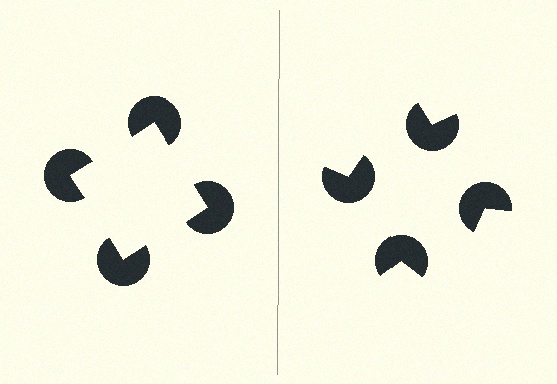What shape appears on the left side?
An illusory square.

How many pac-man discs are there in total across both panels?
8 — 4 on each side.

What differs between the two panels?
The pac-man discs are positioned identically on both sides; only the wedge orientations differ. On the left they align to a square; on the right they are misaligned.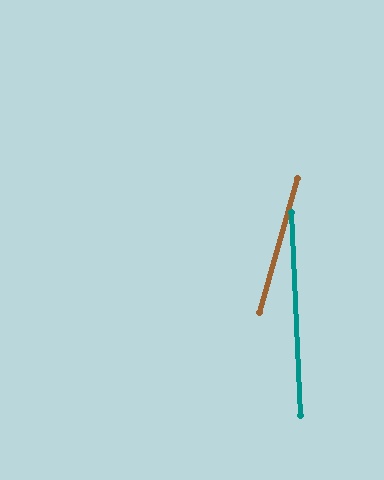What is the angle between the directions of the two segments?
Approximately 18 degrees.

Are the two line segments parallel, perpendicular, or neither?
Neither parallel nor perpendicular — they differ by about 18°.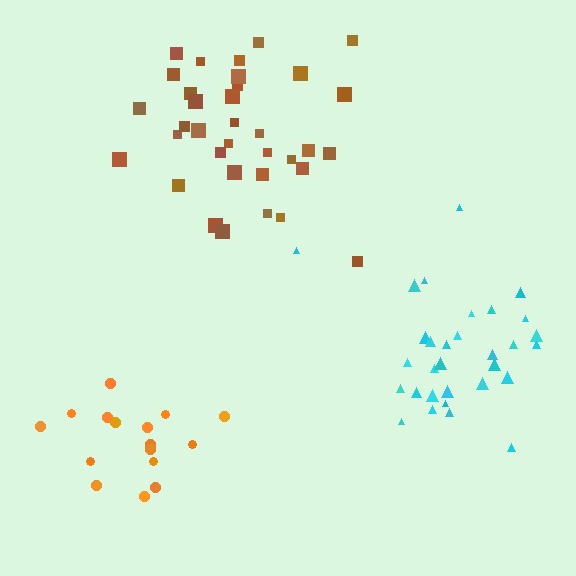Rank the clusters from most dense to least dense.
cyan, brown, orange.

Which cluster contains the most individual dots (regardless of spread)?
Brown (35).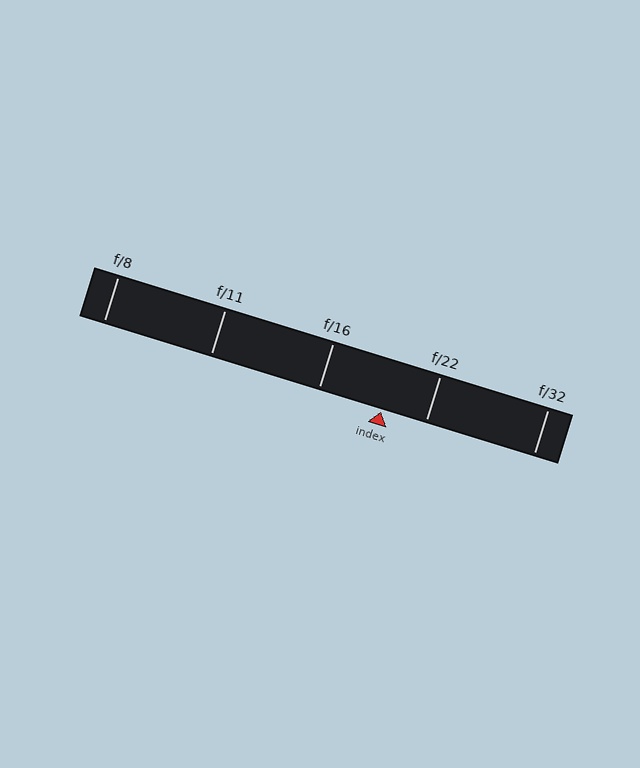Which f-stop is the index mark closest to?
The index mark is closest to f/22.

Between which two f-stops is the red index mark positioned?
The index mark is between f/16 and f/22.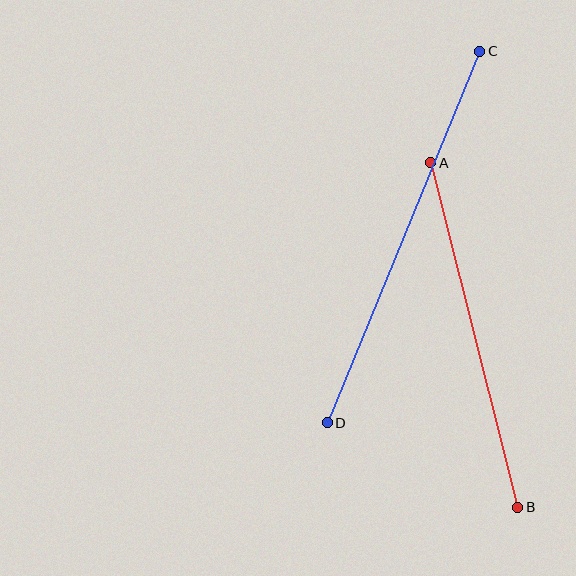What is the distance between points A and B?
The distance is approximately 356 pixels.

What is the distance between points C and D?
The distance is approximately 401 pixels.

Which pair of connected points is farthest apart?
Points C and D are farthest apart.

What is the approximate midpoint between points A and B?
The midpoint is at approximately (474, 335) pixels.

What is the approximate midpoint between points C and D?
The midpoint is at approximately (403, 237) pixels.